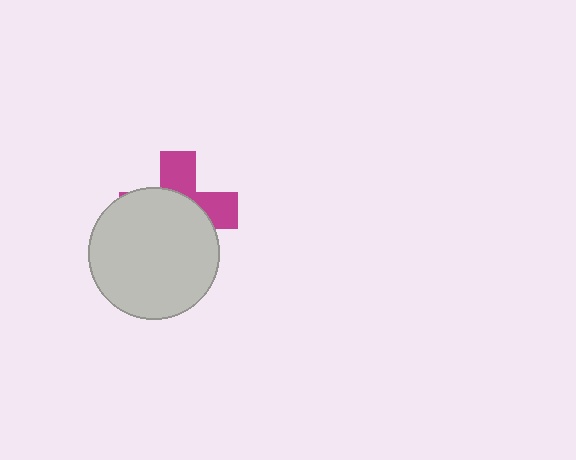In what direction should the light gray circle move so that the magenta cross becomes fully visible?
The light gray circle should move down. That is the shortest direction to clear the overlap and leave the magenta cross fully visible.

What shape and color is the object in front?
The object in front is a light gray circle.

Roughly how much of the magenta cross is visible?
A small part of it is visible (roughly 38%).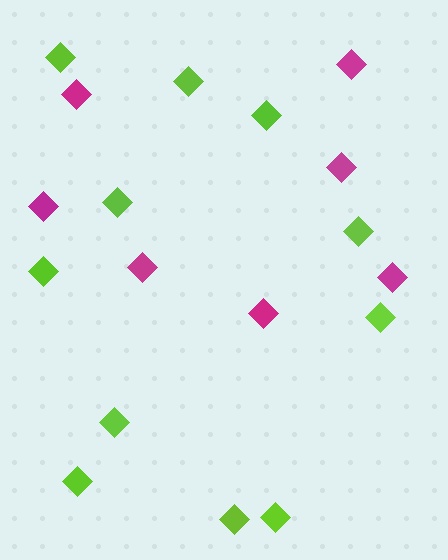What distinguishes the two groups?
There are 2 groups: one group of magenta diamonds (7) and one group of lime diamonds (11).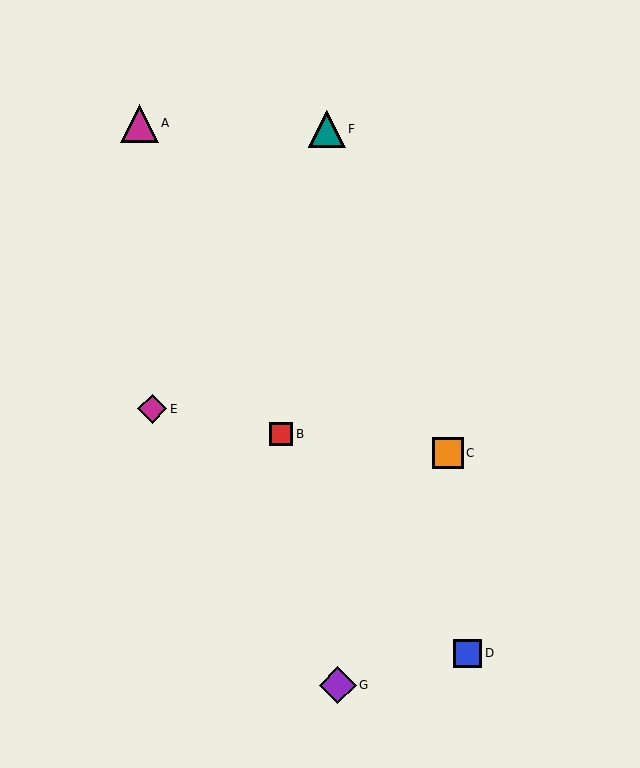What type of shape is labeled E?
Shape E is a magenta diamond.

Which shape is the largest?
The magenta triangle (labeled A) is the largest.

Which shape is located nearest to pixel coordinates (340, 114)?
The teal triangle (labeled F) at (327, 129) is nearest to that location.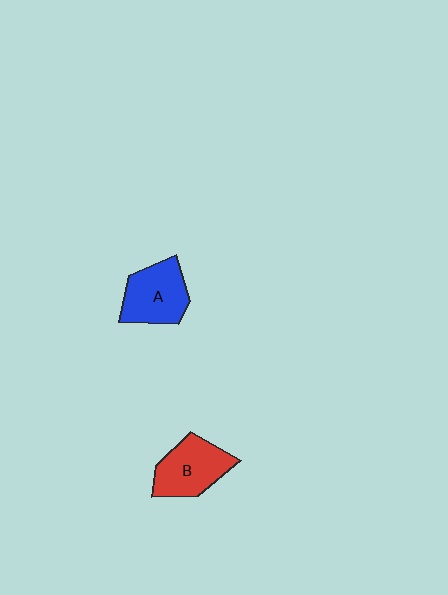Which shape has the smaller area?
Shape B (red).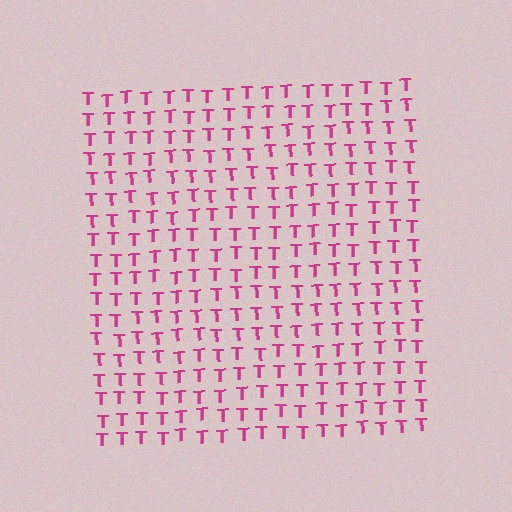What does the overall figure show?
The overall figure shows a square.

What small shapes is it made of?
It is made of small letter T's.